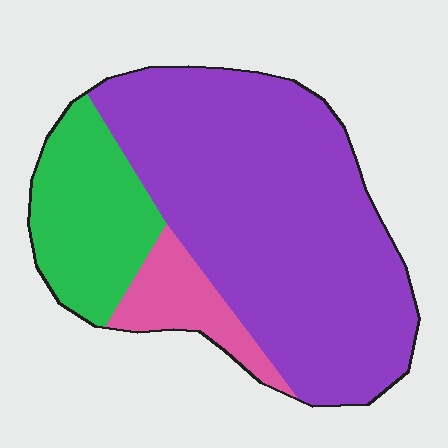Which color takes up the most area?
Purple, at roughly 70%.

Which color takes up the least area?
Pink, at roughly 10%.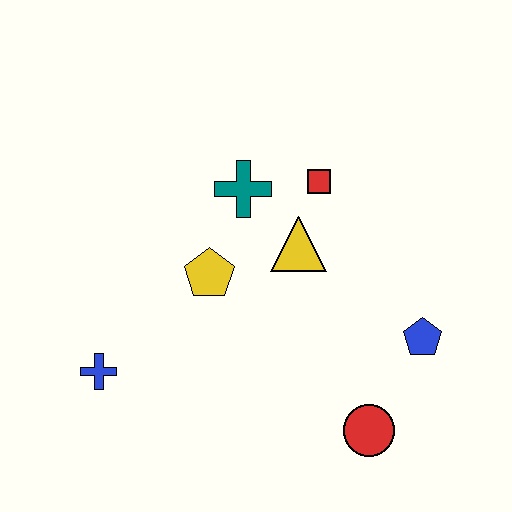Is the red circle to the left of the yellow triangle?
No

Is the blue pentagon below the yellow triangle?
Yes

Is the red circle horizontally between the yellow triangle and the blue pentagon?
Yes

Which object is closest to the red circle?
The blue pentagon is closest to the red circle.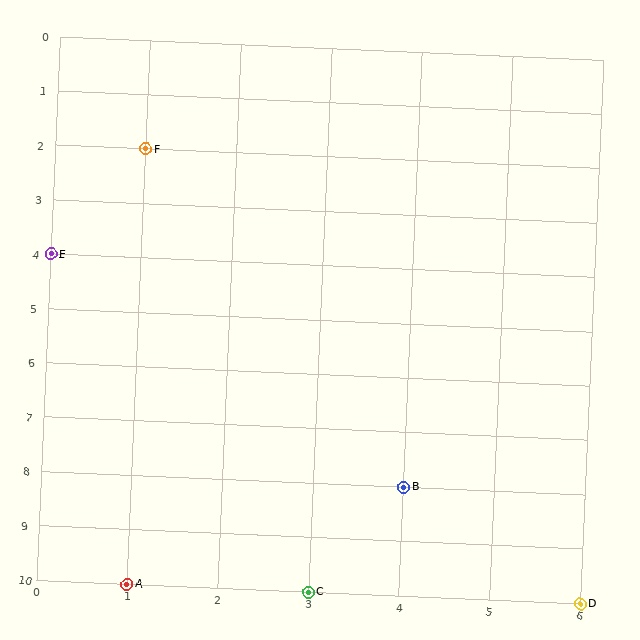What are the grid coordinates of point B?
Point B is at grid coordinates (4, 8).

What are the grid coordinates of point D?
Point D is at grid coordinates (6, 10).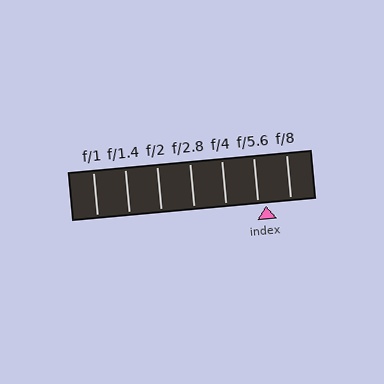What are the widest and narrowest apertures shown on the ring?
The widest aperture shown is f/1 and the narrowest is f/8.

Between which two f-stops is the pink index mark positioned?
The index mark is between f/5.6 and f/8.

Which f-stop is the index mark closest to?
The index mark is closest to f/5.6.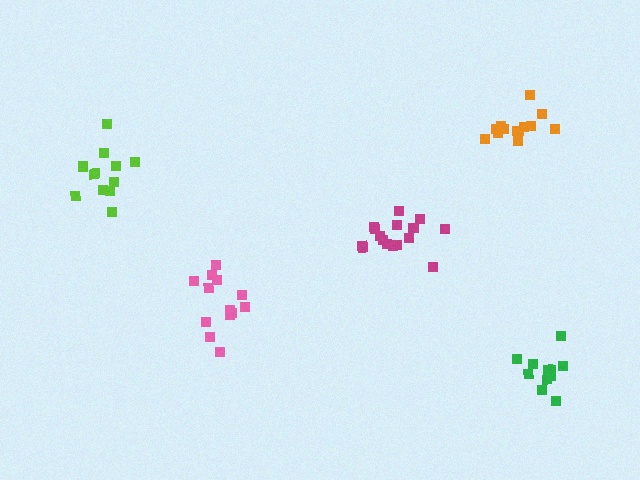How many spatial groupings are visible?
There are 5 spatial groupings.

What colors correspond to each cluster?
The clusters are colored: lime, pink, magenta, orange, green.